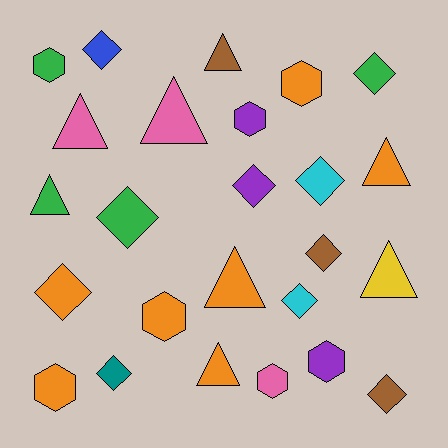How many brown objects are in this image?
There are 3 brown objects.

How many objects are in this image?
There are 25 objects.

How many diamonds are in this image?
There are 10 diamonds.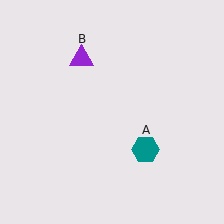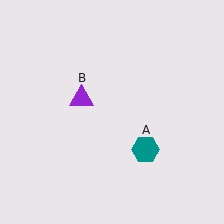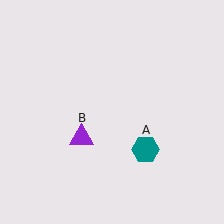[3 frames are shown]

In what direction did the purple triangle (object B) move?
The purple triangle (object B) moved down.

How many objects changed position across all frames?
1 object changed position: purple triangle (object B).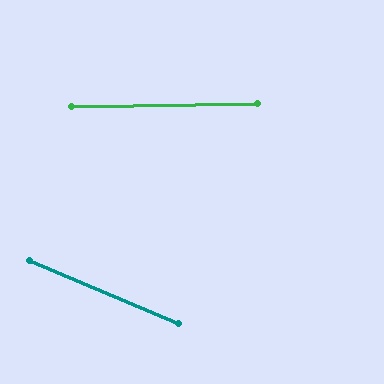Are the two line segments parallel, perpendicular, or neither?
Neither parallel nor perpendicular — they differ by about 24°.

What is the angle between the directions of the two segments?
Approximately 24 degrees.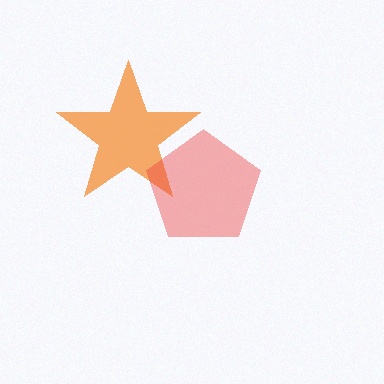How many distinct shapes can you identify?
There are 2 distinct shapes: an orange star, a red pentagon.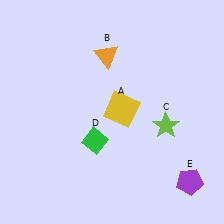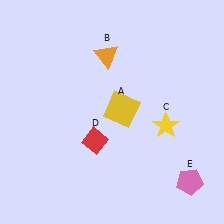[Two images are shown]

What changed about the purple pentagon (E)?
In Image 1, E is purple. In Image 2, it changed to pink.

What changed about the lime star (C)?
In Image 1, C is lime. In Image 2, it changed to yellow.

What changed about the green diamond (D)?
In Image 1, D is green. In Image 2, it changed to red.